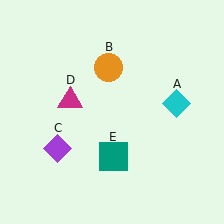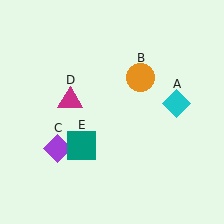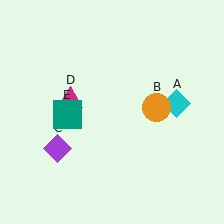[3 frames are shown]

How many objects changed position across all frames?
2 objects changed position: orange circle (object B), teal square (object E).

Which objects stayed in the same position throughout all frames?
Cyan diamond (object A) and purple diamond (object C) and magenta triangle (object D) remained stationary.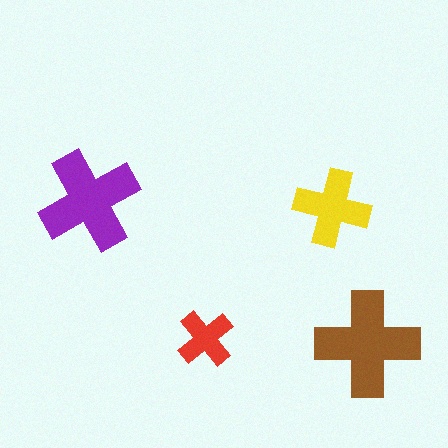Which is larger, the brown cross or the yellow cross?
The brown one.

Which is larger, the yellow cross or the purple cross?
The purple one.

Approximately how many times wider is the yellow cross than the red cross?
About 1.5 times wider.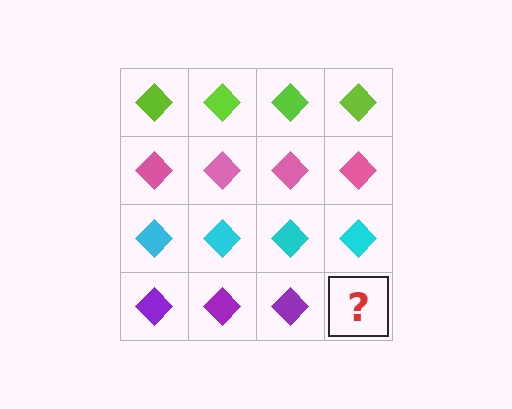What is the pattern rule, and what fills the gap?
The rule is that each row has a consistent color. The gap should be filled with a purple diamond.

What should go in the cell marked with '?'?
The missing cell should contain a purple diamond.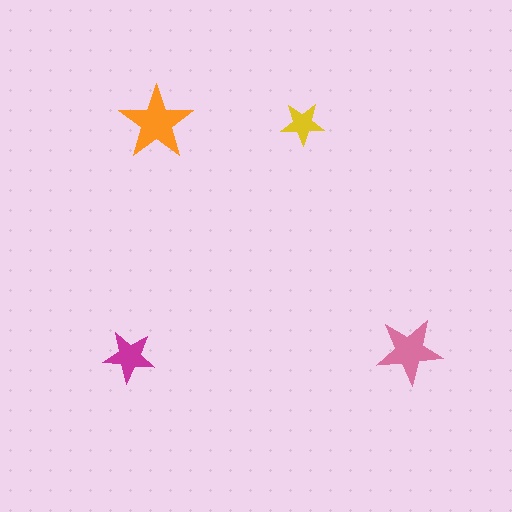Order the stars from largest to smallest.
the orange one, the pink one, the magenta one, the yellow one.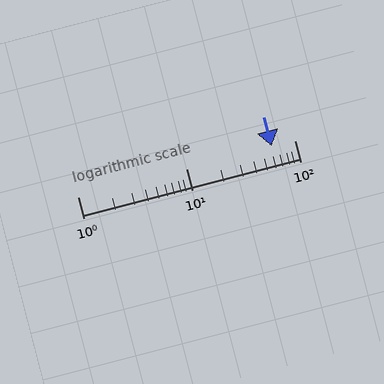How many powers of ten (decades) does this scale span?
The scale spans 2 decades, from 1 to 100.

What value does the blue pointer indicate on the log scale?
The pointer indicates approximately 62.